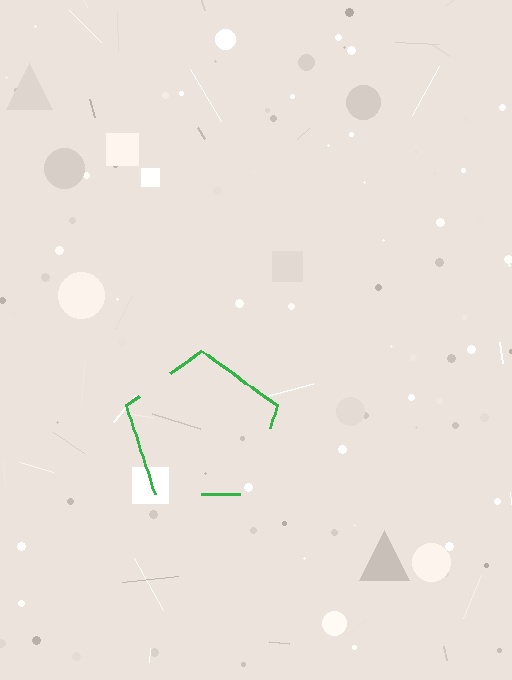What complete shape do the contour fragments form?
The contour fragments form a pentagon.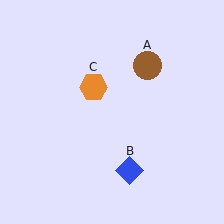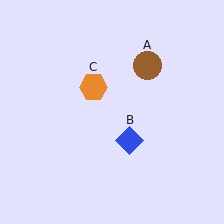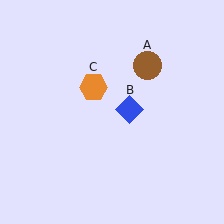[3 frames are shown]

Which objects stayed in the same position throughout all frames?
Brown circle (object A) and orange hexagon (object C) remained stationary.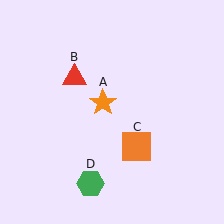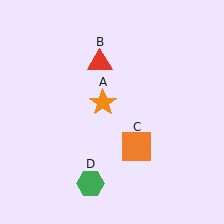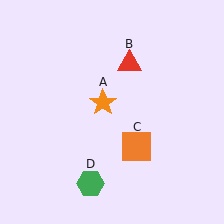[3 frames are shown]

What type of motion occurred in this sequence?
The red triangle (object B) rotated clockwise around the center of the scene.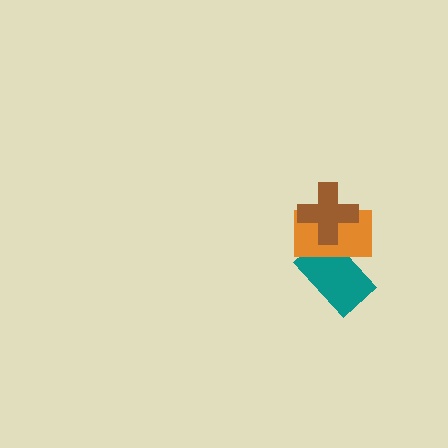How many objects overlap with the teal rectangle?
1 object overlaps with the teal rectangle.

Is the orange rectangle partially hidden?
Yes, it is partially covered by another shape.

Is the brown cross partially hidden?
No, no other shape covers it.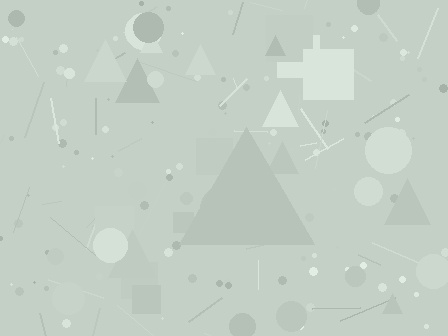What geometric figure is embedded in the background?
A triangle is embedded in the background.